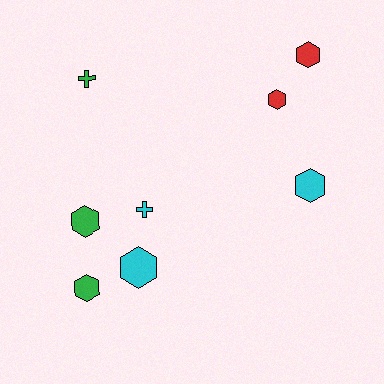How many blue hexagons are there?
There are no blue hexagons.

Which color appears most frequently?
Cyan, with 3 objects.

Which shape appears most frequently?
Hexagon, with 6 objects.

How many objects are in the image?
There are 8 objects.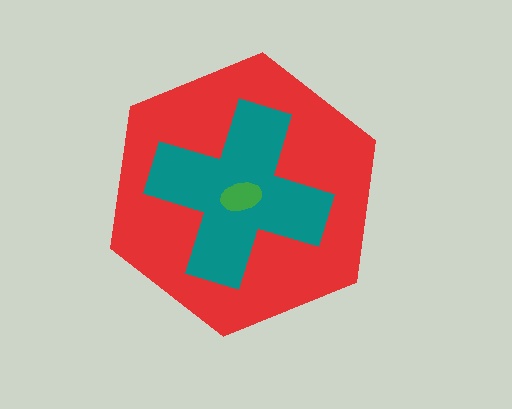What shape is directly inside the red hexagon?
The teal cross.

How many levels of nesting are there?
3.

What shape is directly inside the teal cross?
The green ellipse.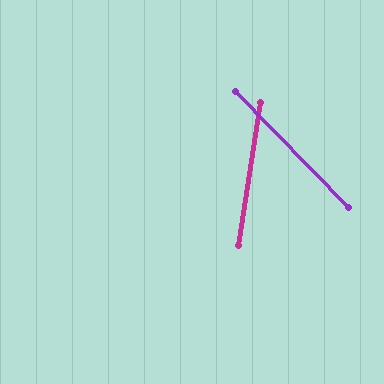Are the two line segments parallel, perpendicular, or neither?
Neither parallel nor perpendicular — they differ by about 53°.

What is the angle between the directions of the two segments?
Approximately 53 degrees.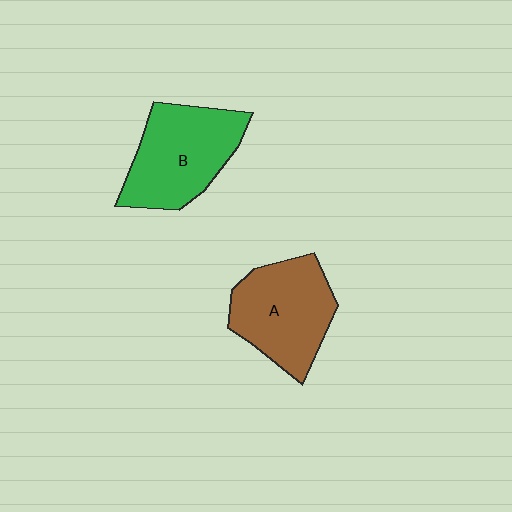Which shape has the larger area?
Shape B (green).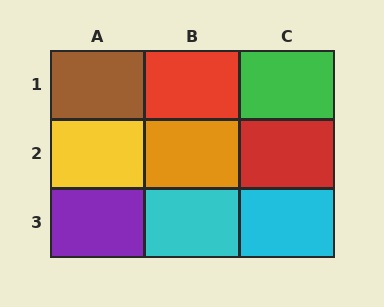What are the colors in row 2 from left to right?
Yellow, orange, red.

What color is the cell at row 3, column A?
Purple.